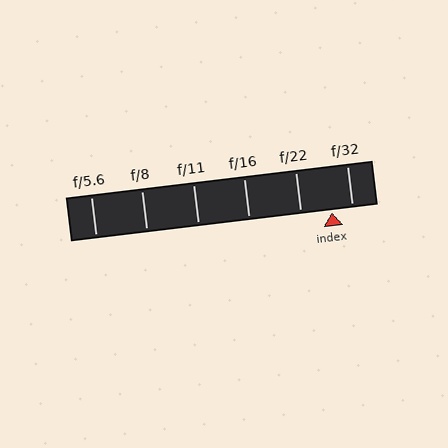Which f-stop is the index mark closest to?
The index mark is closest to f/32.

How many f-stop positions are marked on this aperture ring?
There are 6 f-stop positions marked.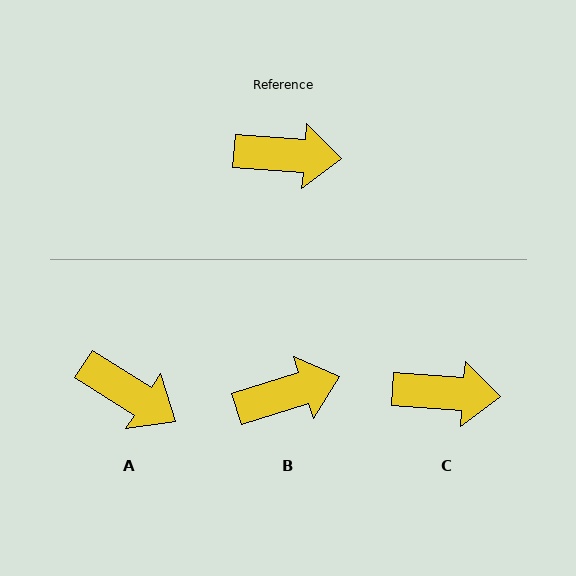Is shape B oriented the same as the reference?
No, it is off by about 22 degrees.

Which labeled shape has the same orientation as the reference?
C.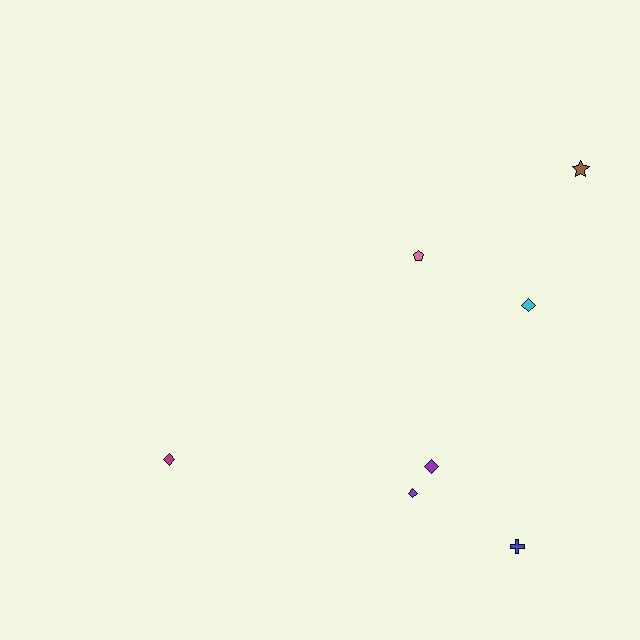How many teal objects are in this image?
There are no teal objects.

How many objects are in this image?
There are 7 objects.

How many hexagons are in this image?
There are no hexagons.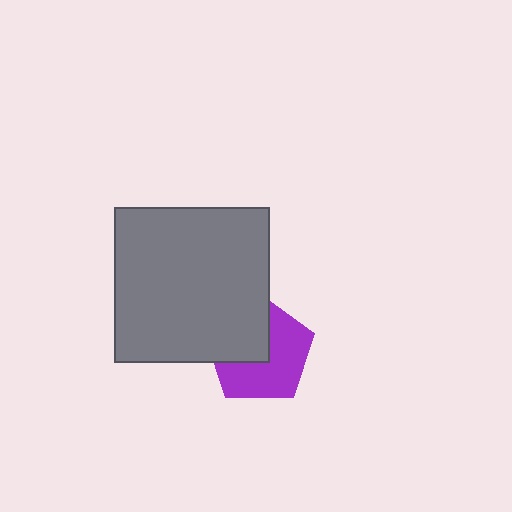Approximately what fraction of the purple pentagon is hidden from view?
Roughly 41% of the purple pentagon is hidden behind the gray square.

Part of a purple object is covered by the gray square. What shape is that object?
It is a pentagon.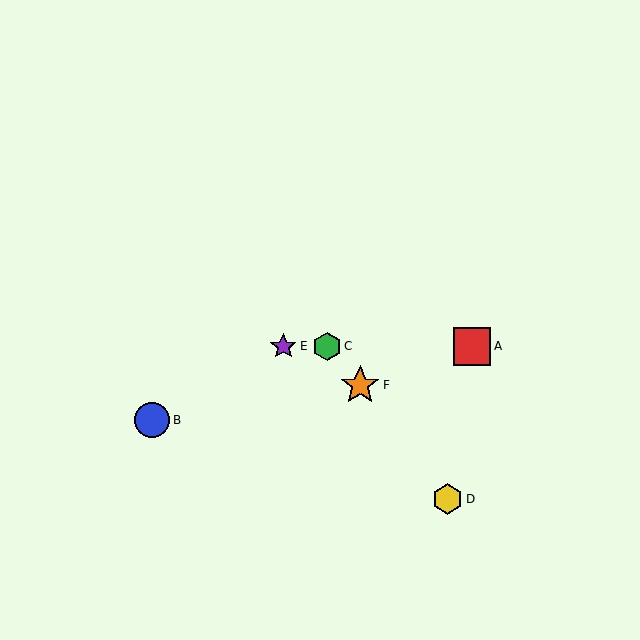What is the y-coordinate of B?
Object B is at y≈420.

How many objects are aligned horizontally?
3 objects (A, C, E) are aligned horizontally.